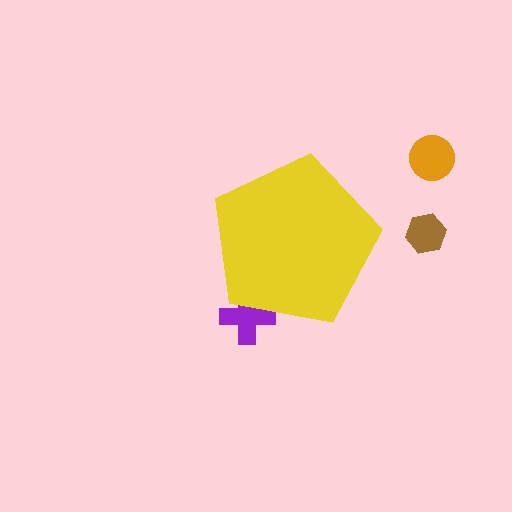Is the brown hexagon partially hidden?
No, the brown hexagon is fully visible.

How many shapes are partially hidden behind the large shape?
1 shape is partially hidden.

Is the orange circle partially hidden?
No, the orange circle is fully visible.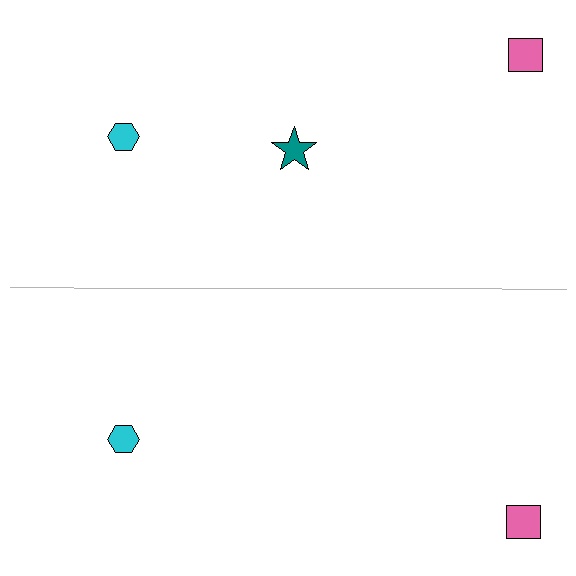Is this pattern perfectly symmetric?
No, the pattern is not perfectly symmetric. A teal star is missing from the bottom side.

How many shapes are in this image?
There are 5 shapes in this image.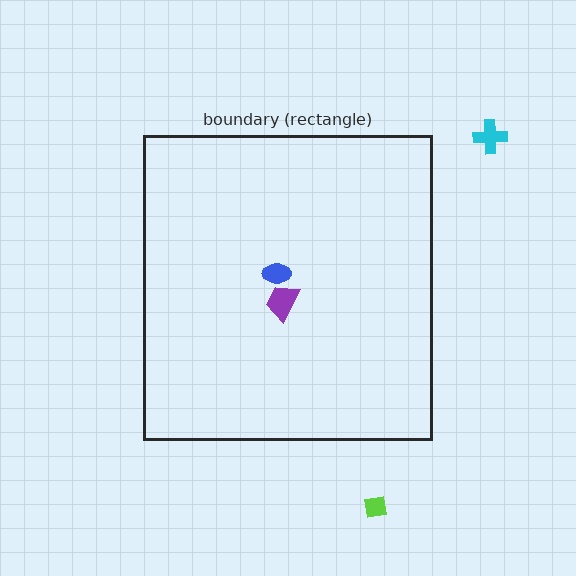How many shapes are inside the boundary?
2 inside, 2 outside.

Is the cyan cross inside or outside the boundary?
Outside.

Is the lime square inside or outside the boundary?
Outside.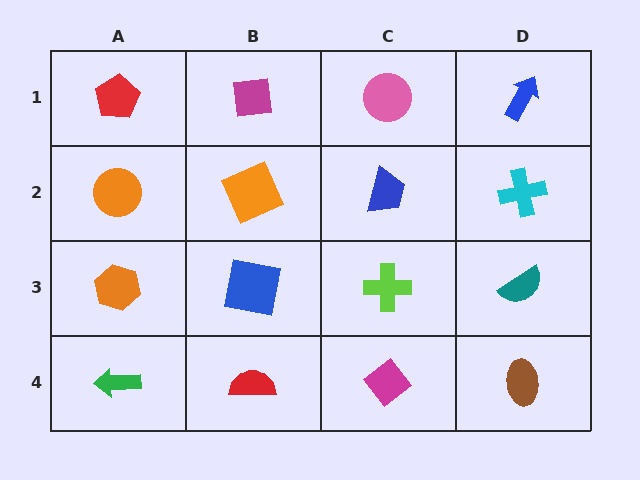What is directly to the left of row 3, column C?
A blue square.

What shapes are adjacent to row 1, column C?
A blue trapezoid (row 2, column C), a magenta square (row 1, column B), a blue arrow (row 1, column D).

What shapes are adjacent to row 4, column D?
A teal semicircle (row 3, column D), a magenta diamond (row 4, column C).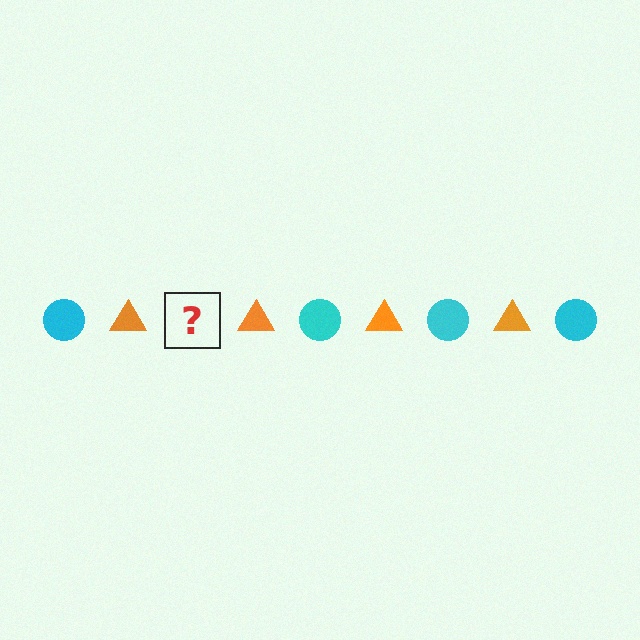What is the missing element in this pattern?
The missing element is a cyan circle.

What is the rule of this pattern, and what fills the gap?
The rule is that the pattern alternates between cyan circle and orange triangle. The gap should be filled with a cyan circle.